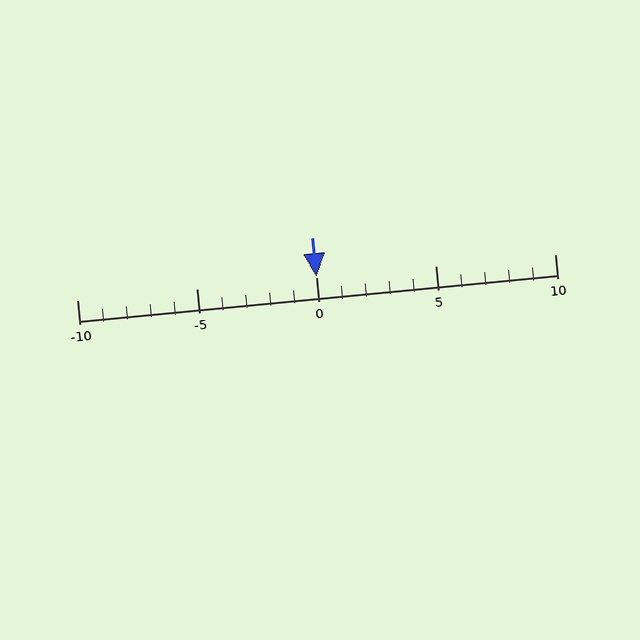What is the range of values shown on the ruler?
The ruler shows values from -10 to 10.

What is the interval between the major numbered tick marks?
The major tick marks are spaced 5 units apart.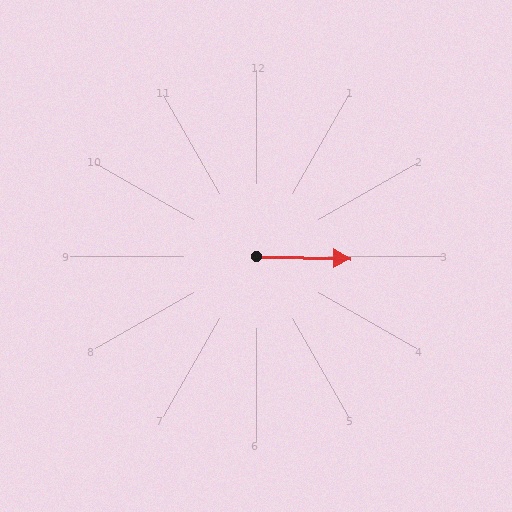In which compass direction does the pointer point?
East.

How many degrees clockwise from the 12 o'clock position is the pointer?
Approximately 92 degrees.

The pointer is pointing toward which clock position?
Roughly 3 o'clock.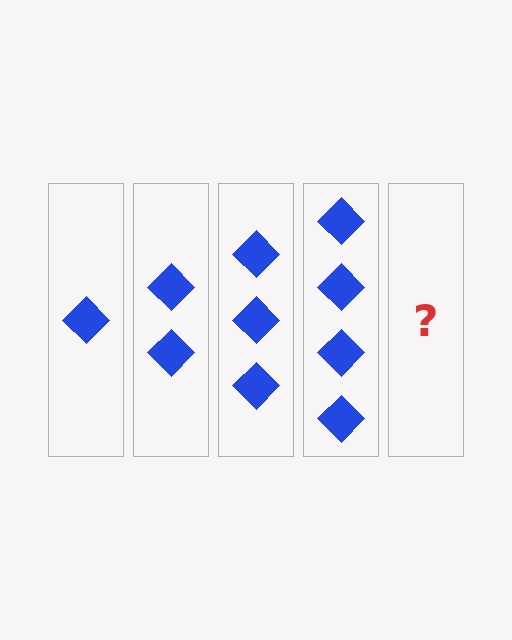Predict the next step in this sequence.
The next step is 5 diamonds.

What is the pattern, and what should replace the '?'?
The pattern is that each step adds one more diamond. The '?' should be 5 diamonds.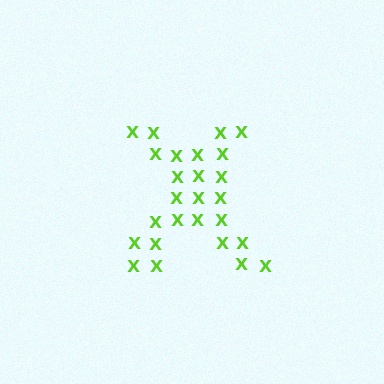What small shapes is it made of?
It is made of small letter X's.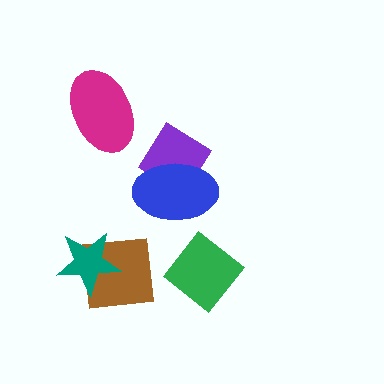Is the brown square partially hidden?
Yes, it is partially covered by another shape.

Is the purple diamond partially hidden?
Yes, it is partially covered by another shape.